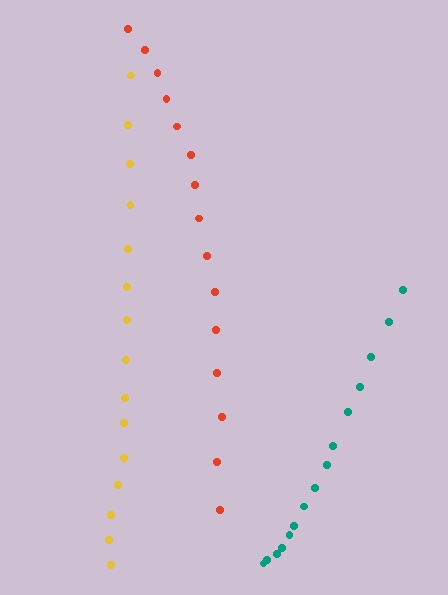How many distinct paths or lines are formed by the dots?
There are 3 distinct paths.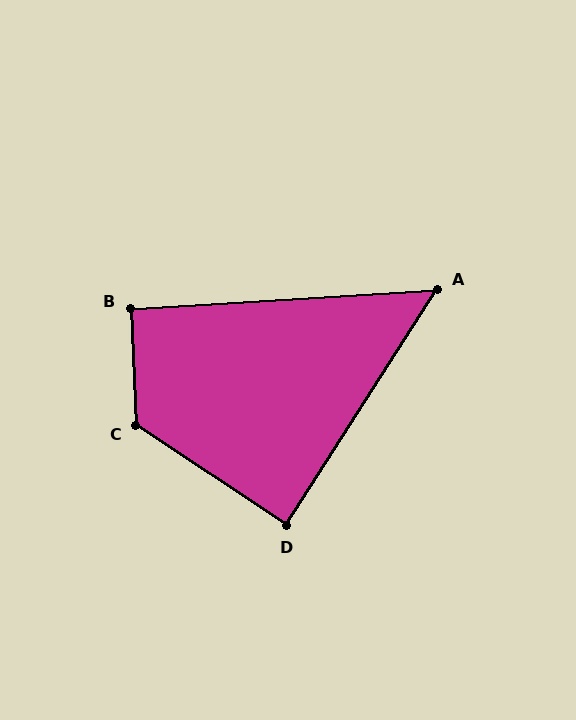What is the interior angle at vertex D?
Approximately 89 degrees (approximately right).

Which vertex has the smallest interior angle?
A, at approximately 54 degrees.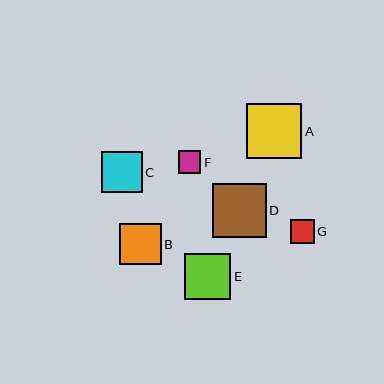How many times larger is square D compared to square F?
Square D is approximately 2.4 times the size of square F.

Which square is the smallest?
Square F is the smallest with a size of approximately 22 pixels.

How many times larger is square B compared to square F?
Square B is approximately 1.9 times the size of square F.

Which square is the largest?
Square A is the largest with a size of approximately 55 pixels.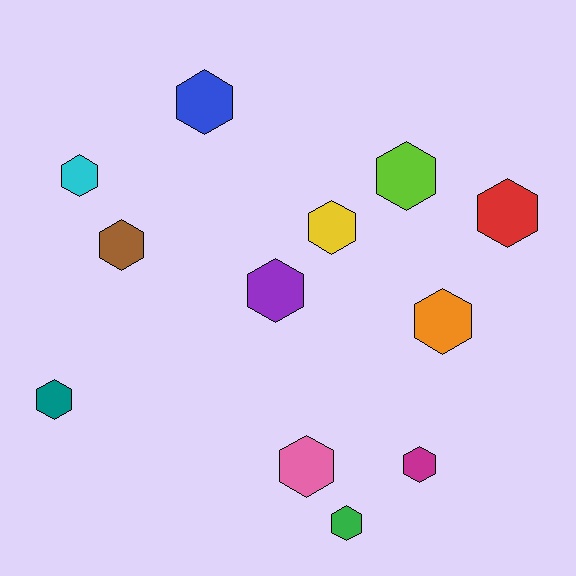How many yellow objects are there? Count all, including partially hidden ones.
There is 1 yellow object.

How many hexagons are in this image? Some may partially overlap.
There are 12 hexagons.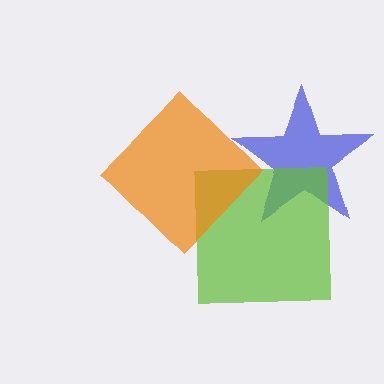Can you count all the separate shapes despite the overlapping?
Yes, there are 3 separate shapes.